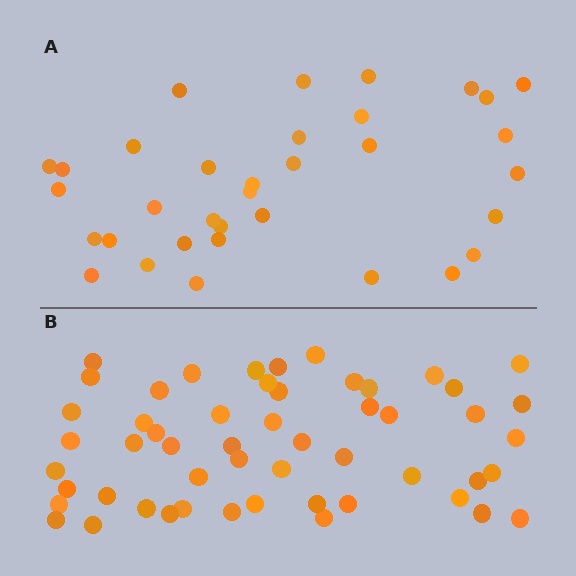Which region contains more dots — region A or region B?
Region B (the bottom region) has more dots.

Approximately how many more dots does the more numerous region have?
Region B has approximately 20 more dots than region A.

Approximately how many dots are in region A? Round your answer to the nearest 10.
About 30 dots. (The exact count is 34, which rounds to 30.)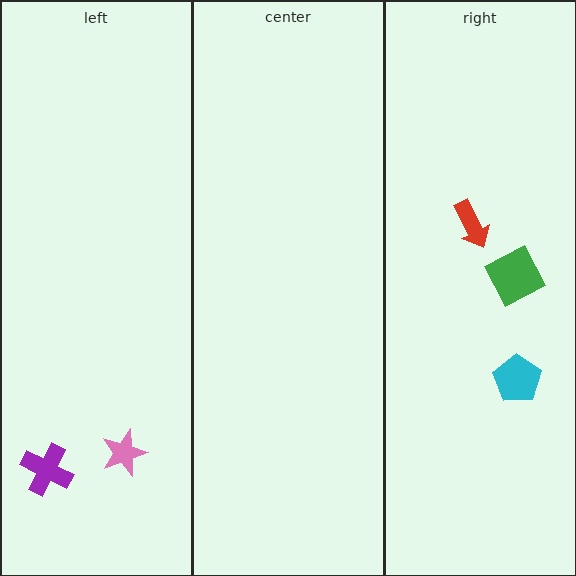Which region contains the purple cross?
The left region.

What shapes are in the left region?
The pink star, the purple cross.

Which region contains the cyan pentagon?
The right region.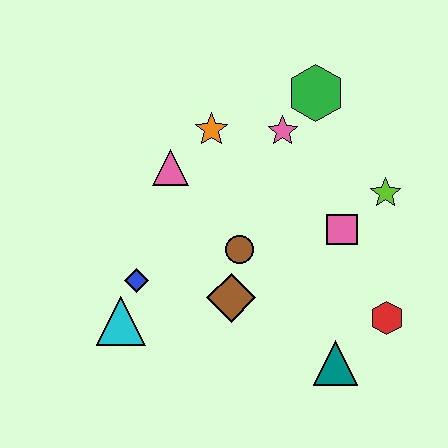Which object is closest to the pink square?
The lime star is closest to the pink square.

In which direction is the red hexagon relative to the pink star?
The red hexagon is below the pink star.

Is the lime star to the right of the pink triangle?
Yes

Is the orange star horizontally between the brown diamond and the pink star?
No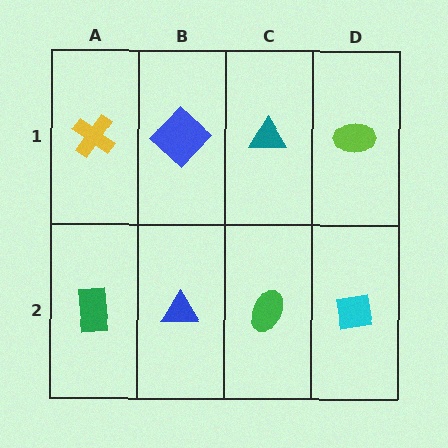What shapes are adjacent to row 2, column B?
A blue diamond (row 1, column B), a green rectangle (row 2, column A), a green ellipse (row 2, column C).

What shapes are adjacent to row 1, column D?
A cyan square (row 2, column D), a teal triangle (row 1, column C).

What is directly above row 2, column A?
A yellow cross.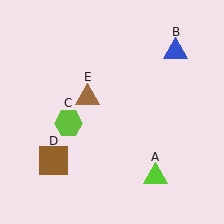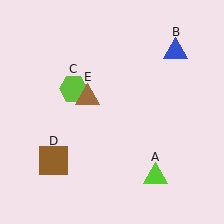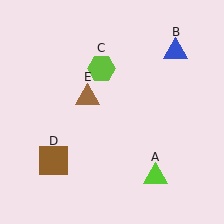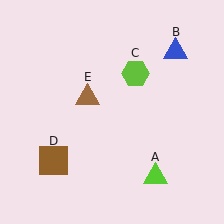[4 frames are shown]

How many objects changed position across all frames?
1 object changed position: lime hexagon (object C).